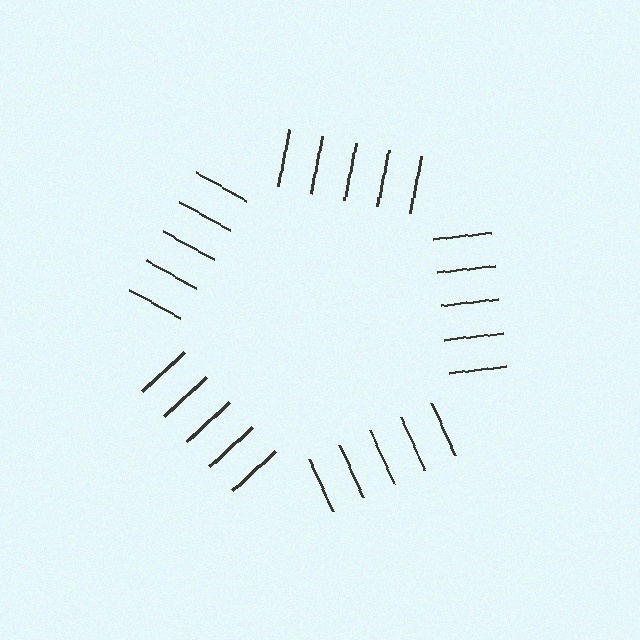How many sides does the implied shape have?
5 sides — the line-ends trace a pentagon.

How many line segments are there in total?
25 — 5 along each of the 5 edges.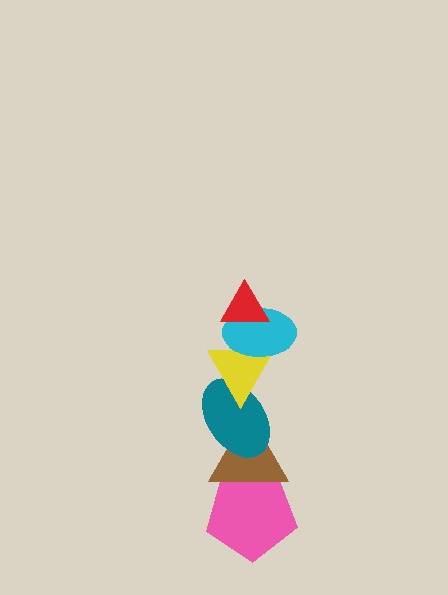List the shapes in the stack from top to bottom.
From top to bottom: the red triangle, the cyan ellipse, the yellow triangle, the teal ellipse, the brown triangle, the pink pentagon.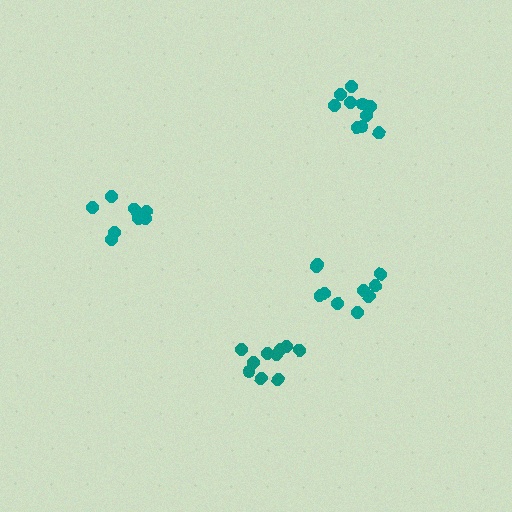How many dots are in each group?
Group 1: 10 dots, Group 2: 10 dots, Group 3: 8 dots, Group 4: 10 dots (38 total).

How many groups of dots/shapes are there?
There are 4 groups.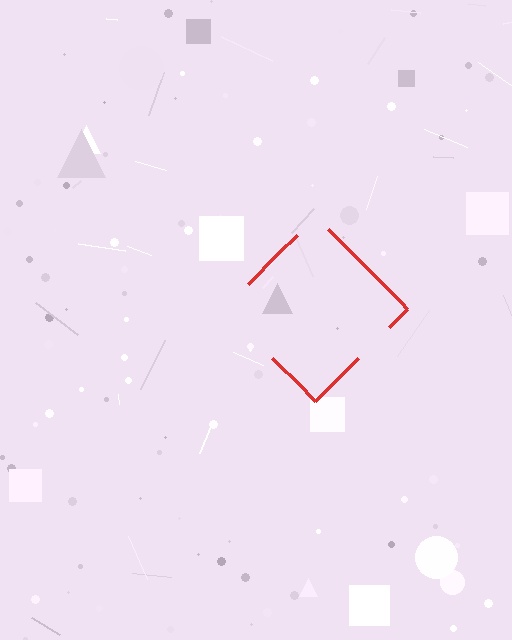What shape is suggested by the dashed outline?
The dashed outline suggests a diamond.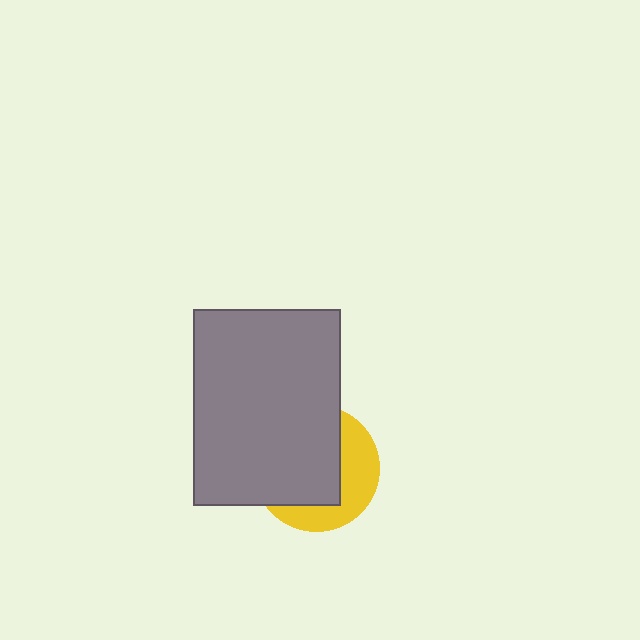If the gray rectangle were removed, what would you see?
You would see the complete yellow circle.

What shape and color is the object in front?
The object in front is a gray rectangle.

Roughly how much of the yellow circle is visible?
A small part of it is visible (roughly 38%).